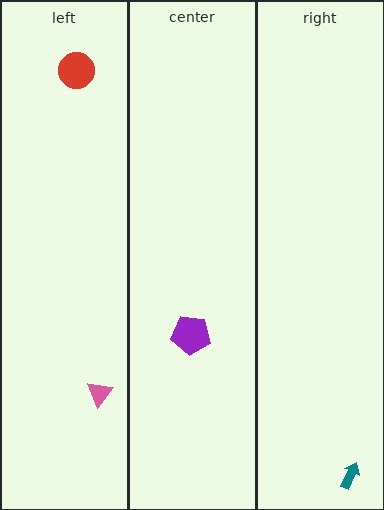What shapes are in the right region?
The teal arrow.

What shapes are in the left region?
The pink triangle, the red circle.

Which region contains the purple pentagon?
The center region.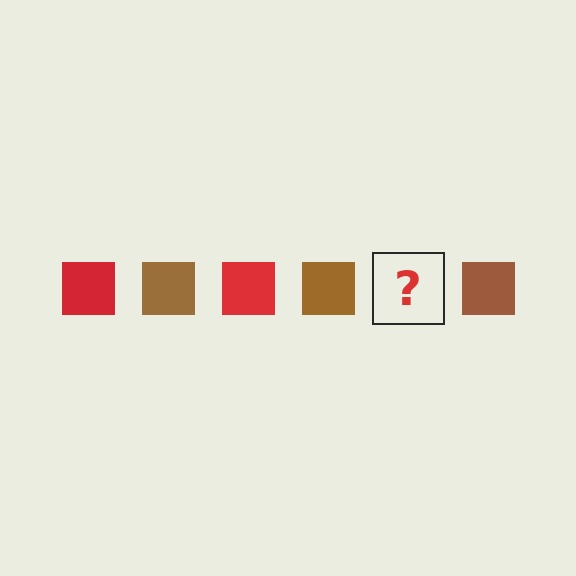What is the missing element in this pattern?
The missing element is a red square.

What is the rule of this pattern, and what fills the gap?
The rule is that the pattern cycles through red, brown squares. The gap should be filled with a red square.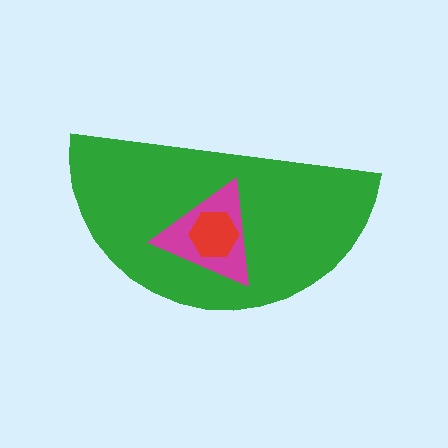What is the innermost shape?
The red hexagon.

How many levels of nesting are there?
3.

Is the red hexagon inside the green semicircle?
Yes.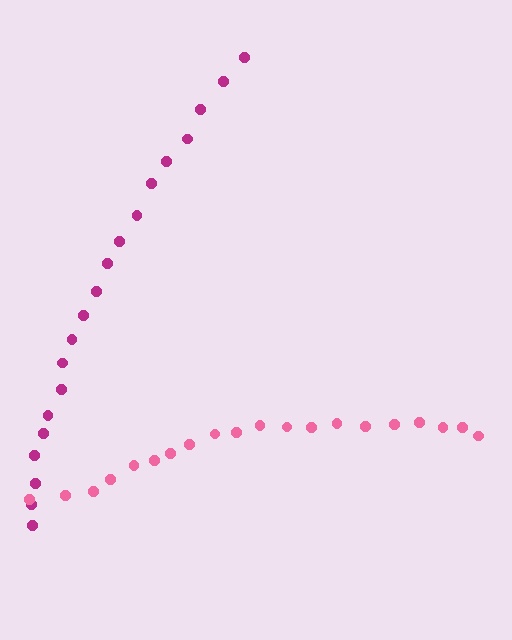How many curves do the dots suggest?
There are 2 distinct paths.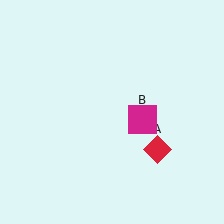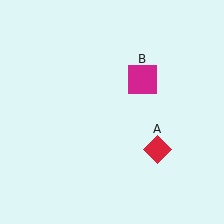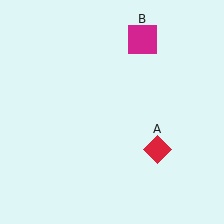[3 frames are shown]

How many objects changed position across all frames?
1 object changed position: magenta square (object B).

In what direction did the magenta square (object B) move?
The magenta square (object B) moved up.